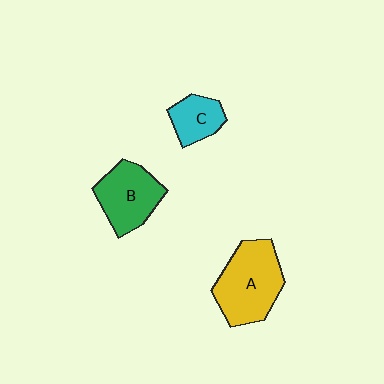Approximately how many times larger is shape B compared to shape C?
Approximately 1.7 times.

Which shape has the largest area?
Shape A (yellow).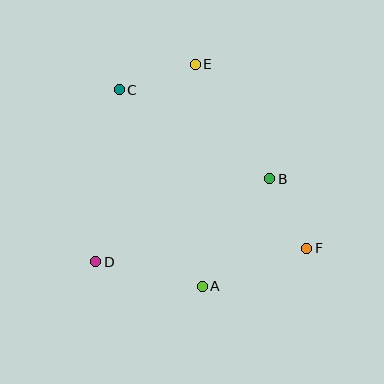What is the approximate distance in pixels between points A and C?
The distance between A and C is approximately 213 pixels.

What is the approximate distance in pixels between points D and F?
The distance between D and F is approximately 211 pixels.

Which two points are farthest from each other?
Points C and F are farthest from each other.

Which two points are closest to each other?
Points B and F are closest to each other.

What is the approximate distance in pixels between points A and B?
The distance between A and B is approximately 127 pixels.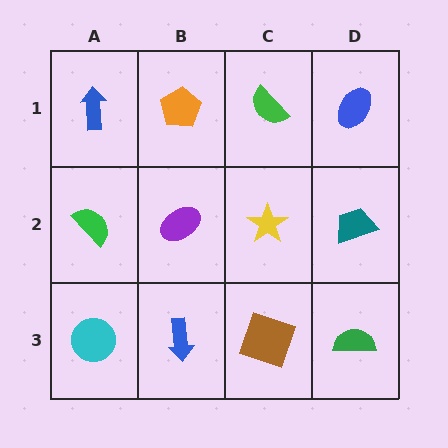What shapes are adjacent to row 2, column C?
A green semicircle (row 1, column C), a brown square (row 3, column C), a purple ellipse (row 2, column B), a teal trapezoid (row 2, column D).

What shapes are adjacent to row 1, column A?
A green semicircle (row 2, column A), an orange pentagon (row 1, column B).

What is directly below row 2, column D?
A green semicircle.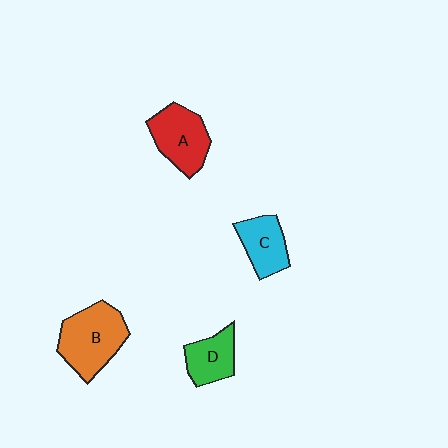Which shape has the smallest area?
Shape D (green).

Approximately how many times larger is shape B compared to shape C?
Approximately 1.6 times.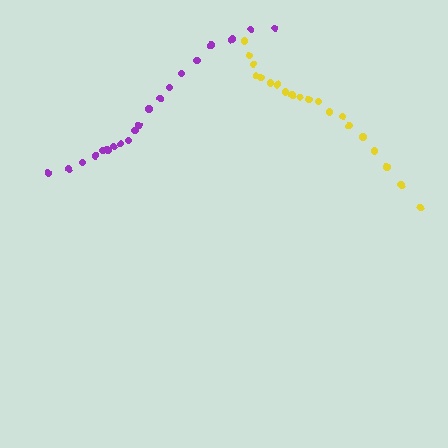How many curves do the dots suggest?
There are 2 distinct paths.